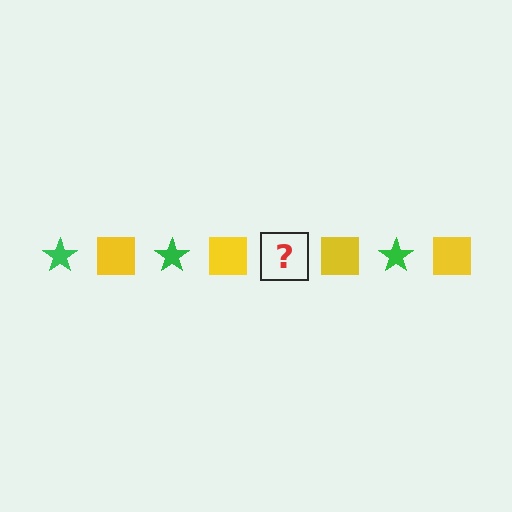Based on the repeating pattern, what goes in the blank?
The blank should be a green star.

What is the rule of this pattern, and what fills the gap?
The rule is that the pattern alternates between green star and yellow square. The gap should be filled with a green star.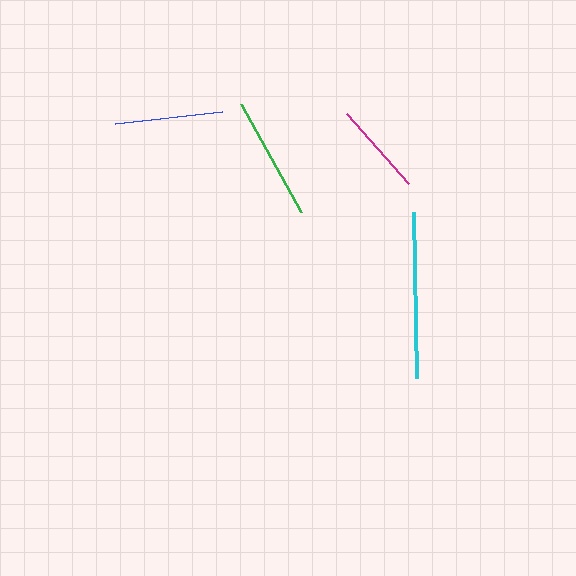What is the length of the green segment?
The green segment is approximately 123 pixels long.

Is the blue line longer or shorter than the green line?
The green line is longer than the blue line.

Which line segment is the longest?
The cyan line is the longest at approximately 167 pixels.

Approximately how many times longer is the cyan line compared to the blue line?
The cyan line is approximately 1.6 times the length of the blue line.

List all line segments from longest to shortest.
From longest to shortest: cyan, green, blue, magenta.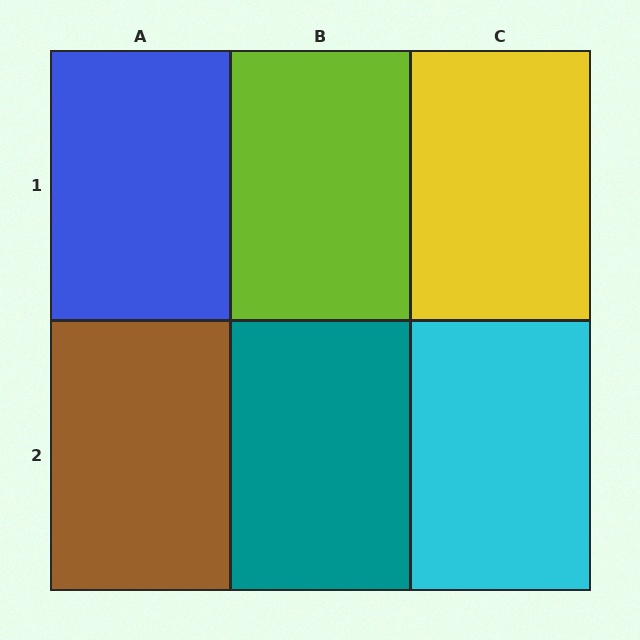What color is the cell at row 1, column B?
Lime.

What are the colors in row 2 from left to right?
Brown, teal, cyan.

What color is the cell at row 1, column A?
Blue.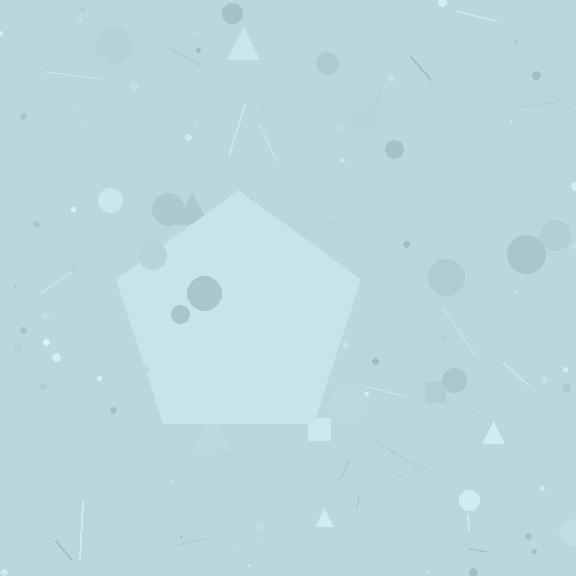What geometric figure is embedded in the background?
A pentagon is embedded in the background.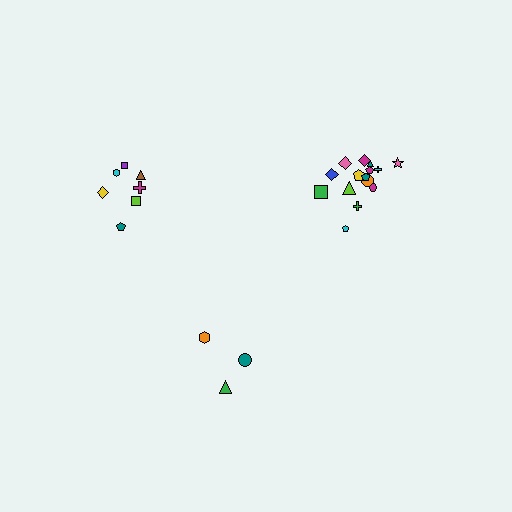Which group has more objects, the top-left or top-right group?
The top-right group.